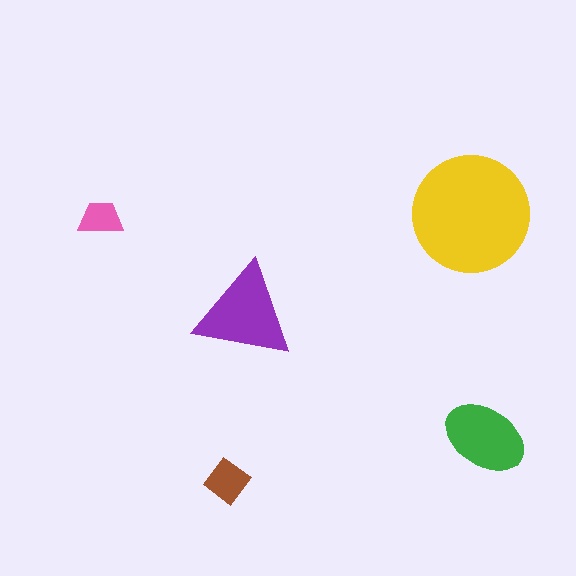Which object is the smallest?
The pink trapezoid.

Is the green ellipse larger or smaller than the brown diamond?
Larger.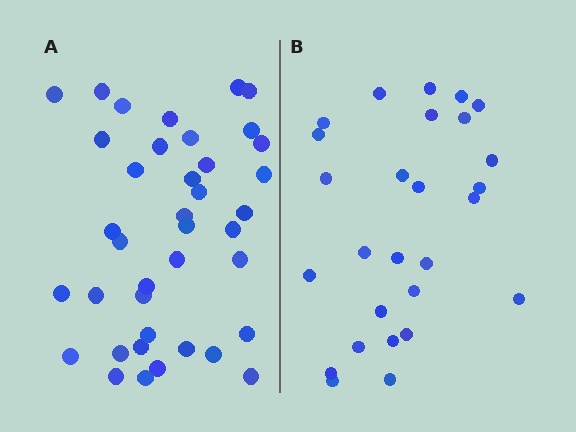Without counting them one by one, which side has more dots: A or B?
Region A (the left region) has more dots.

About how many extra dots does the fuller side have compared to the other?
Region A has roughly 12 or so more dots than region B.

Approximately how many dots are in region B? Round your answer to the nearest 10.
About 30 dots. (The exact count is 27, which rounds to 30.)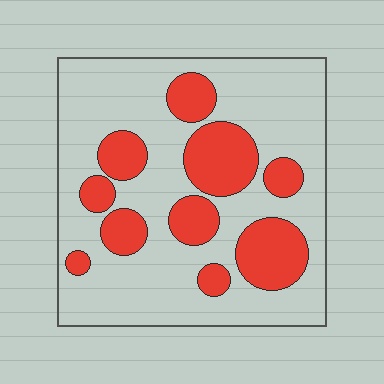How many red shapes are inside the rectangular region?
10.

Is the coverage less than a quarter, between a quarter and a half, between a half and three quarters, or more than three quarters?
Between a quarter and a half.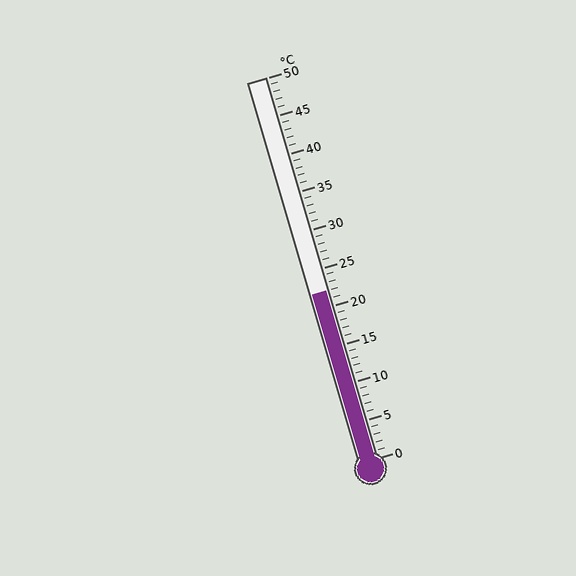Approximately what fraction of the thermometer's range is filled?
The thermometer is filled to approximately 45% of its range.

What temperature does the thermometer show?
The thermometer shows approximately 22°C.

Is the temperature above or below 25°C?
The temperature is below 25°C.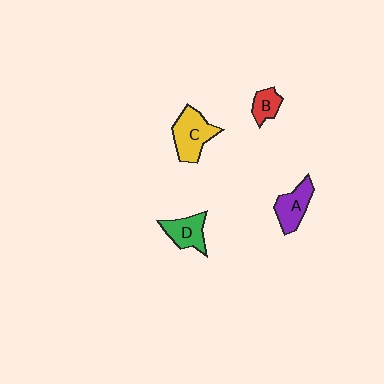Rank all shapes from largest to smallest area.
From largest to smallest: C (yellow), A (purple), D (green), B (red).